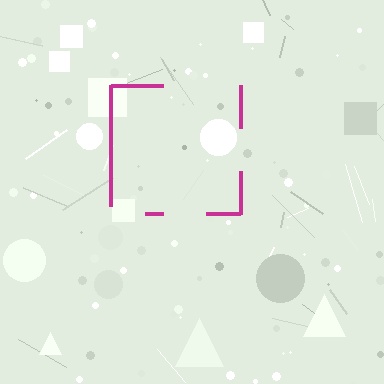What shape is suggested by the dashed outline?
The dashed outline suggests a square.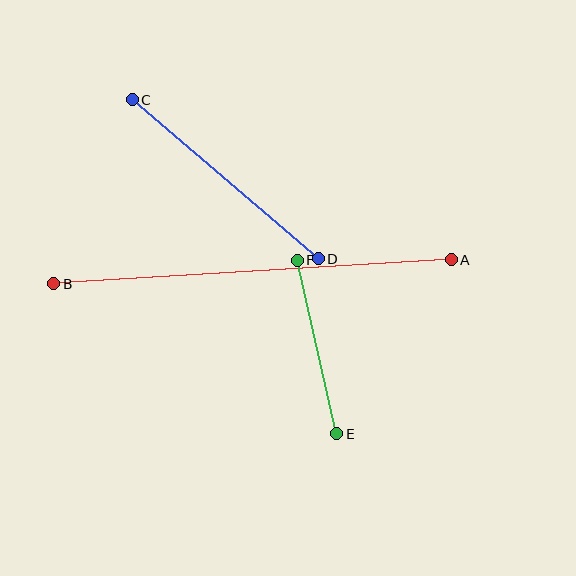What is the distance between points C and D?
The distance is approximately 245 pixels.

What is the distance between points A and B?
The distance is approximately 398 pixels.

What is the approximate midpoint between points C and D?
The midpoint is at approximately (225, 179) pixels.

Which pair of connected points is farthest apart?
Points A and B are farthest apart.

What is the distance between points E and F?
The distance is approximately 178 pixels.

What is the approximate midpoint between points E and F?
The midpoint is at approximately (317, 347) pixels.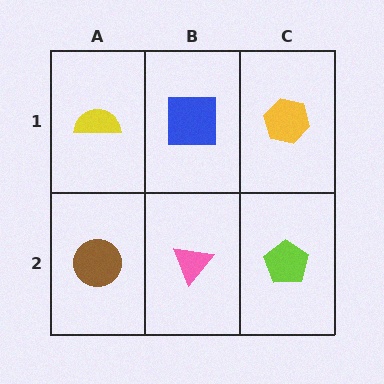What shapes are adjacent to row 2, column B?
A blue square (row 1, column B), a brown circle (row 2, column A), a lime pentagon (row 2, column C).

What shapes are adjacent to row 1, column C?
A lime pentagon (row 2, column C), a blue square (row 1, column B).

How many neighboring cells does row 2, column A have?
2.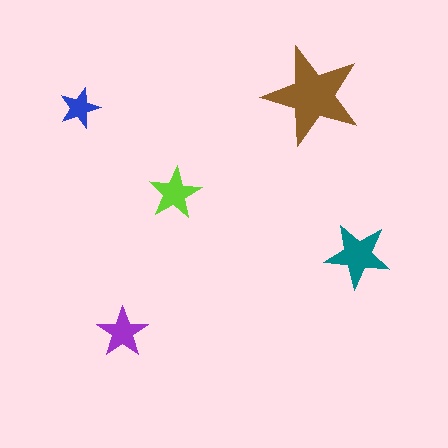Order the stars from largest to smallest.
the brown one, the teal one, the lime one, the purple one, the blue one.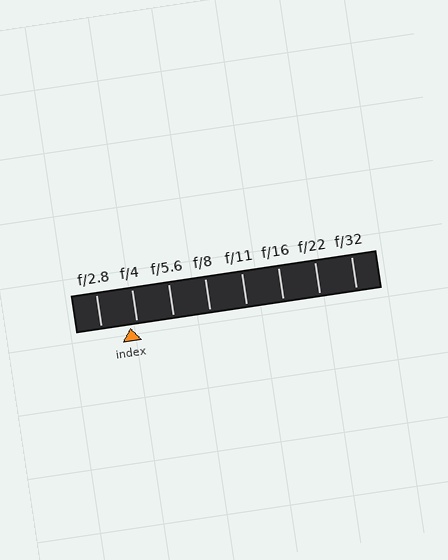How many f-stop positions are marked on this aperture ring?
There are 8 f-stop positions marked.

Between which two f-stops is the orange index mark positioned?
The index mark is between f/2.8 and f/4.